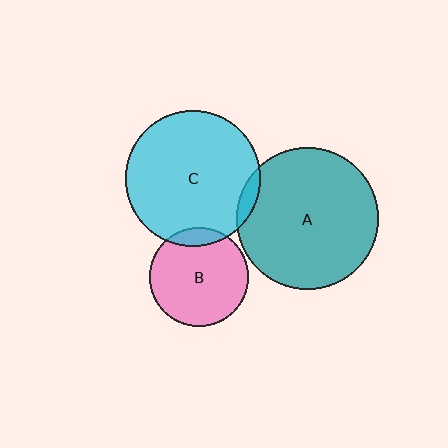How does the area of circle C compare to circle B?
Approximately 1.9 times.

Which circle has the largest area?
Circle A (teal).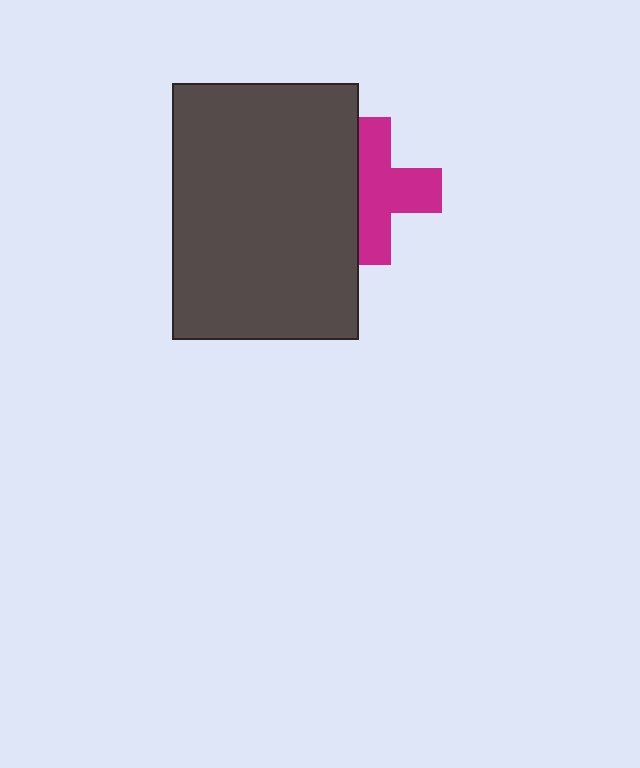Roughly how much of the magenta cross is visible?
About half of it is visible (roughly 62%).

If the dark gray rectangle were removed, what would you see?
You would see the complete magenta cross.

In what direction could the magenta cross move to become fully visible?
The magenta cross could move right. That would shift it out from behind the dark gray rectangle entirely.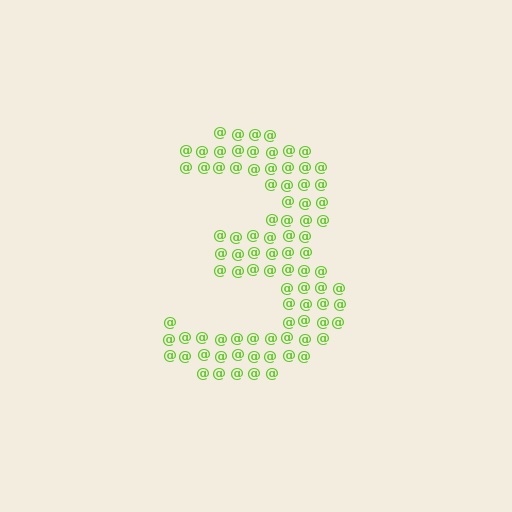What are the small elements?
The small elements are at signs.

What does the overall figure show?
The overall figure shows the digit 3.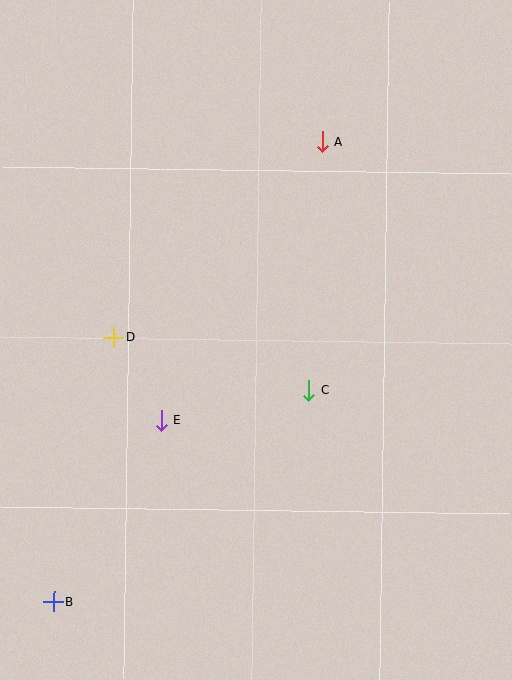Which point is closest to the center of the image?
Point C at (309, 390) is closest to the center.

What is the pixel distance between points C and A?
The distance between C and A is 249 pixels.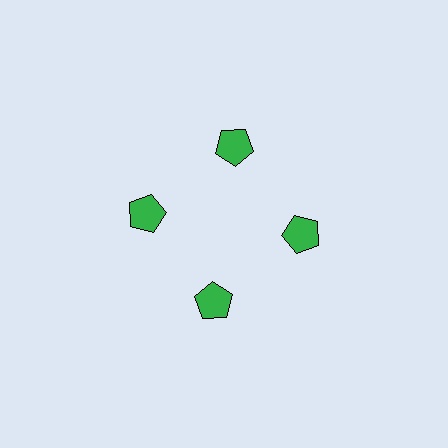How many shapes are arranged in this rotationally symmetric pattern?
There are 4 shapes, arranged in 4 groups of 1.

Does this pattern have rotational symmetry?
Yes, this pattern has 4-fold rotational symmetry. It looks the same after rotating 90 degrees around the center.